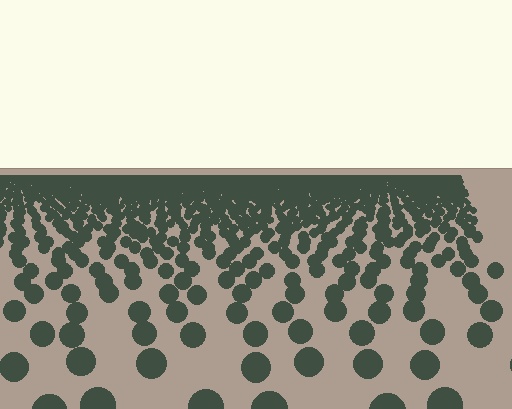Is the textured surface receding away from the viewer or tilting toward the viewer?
The surface is receding away from the viewer. Texture elements get smaller and denser toward the top.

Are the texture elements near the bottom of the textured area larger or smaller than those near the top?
Larger. Near the bottom, elements are closer to the viewer and appear at a bigger on-screen size.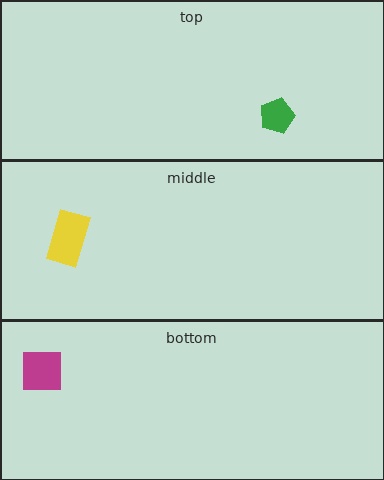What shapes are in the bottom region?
The magenta square.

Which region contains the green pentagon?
The top region.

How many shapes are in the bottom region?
1.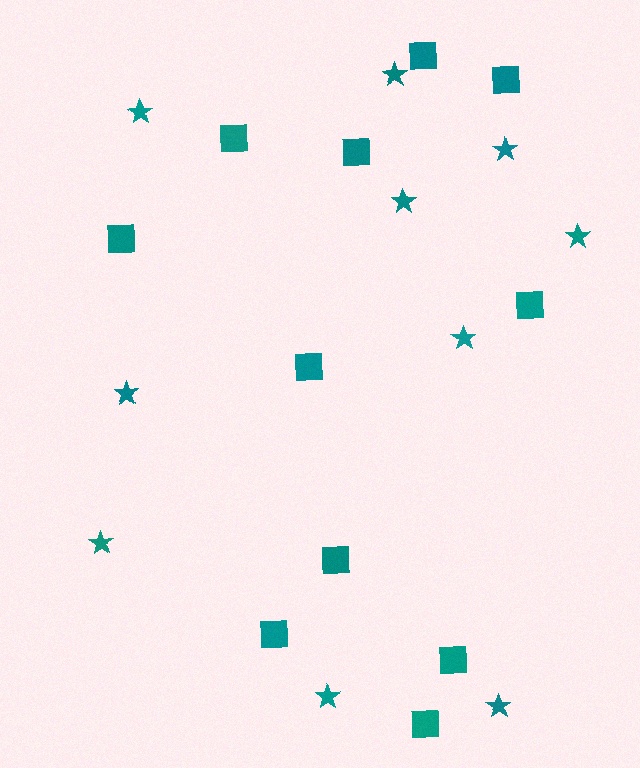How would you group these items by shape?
There are 2 groups: one group of squares (11) and one group of stars (10).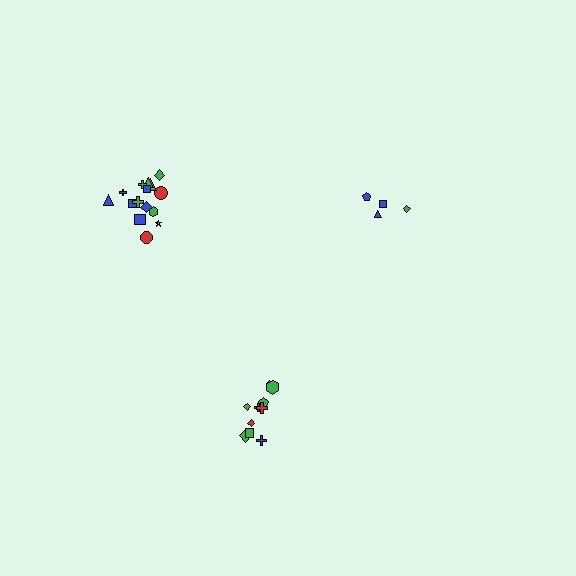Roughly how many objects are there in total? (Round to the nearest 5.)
Roughly 30 objects in total.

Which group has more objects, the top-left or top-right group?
The top-left group.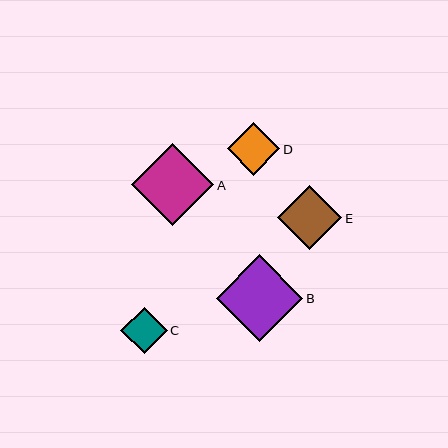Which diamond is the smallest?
Diamond C is the smallest with a size of approximately 46 pixels.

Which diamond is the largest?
Diamond B is the largest with a size of approximately 86 pixels.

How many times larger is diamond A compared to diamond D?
Diamond A is approximately 1.6 times the size of diamond D.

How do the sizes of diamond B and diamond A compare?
Diamond B and diamond A are approximately the same size.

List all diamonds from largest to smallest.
From largest to smallest: B, A, E, D, C.